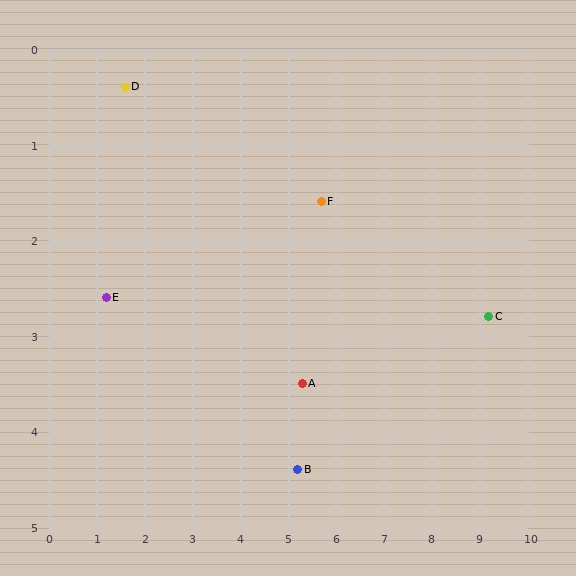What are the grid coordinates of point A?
Point A is at approximately (5.3, 3.5).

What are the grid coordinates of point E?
Point E is at approximately (1.2, 2.6).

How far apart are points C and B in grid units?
Points C and B are about 4.3 grid units apart.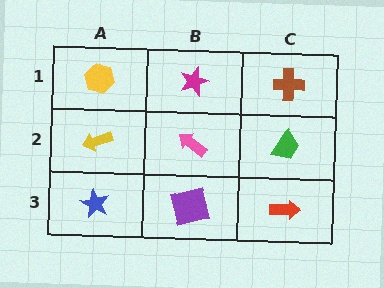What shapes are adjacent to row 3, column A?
A yellow arrow (row 2, column A), a purple square (row 3, column B).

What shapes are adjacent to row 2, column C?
A brown cross (row 1, column C), a red arrow (row 3, column C), a pink arrow (row 2, column B).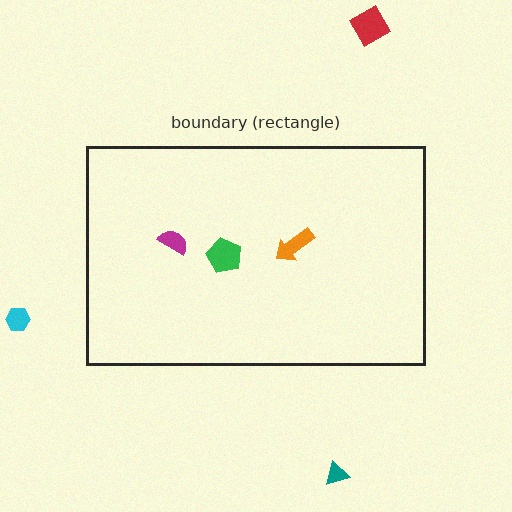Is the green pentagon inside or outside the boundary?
Inside.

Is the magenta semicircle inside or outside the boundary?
Inside.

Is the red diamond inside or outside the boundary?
Outside.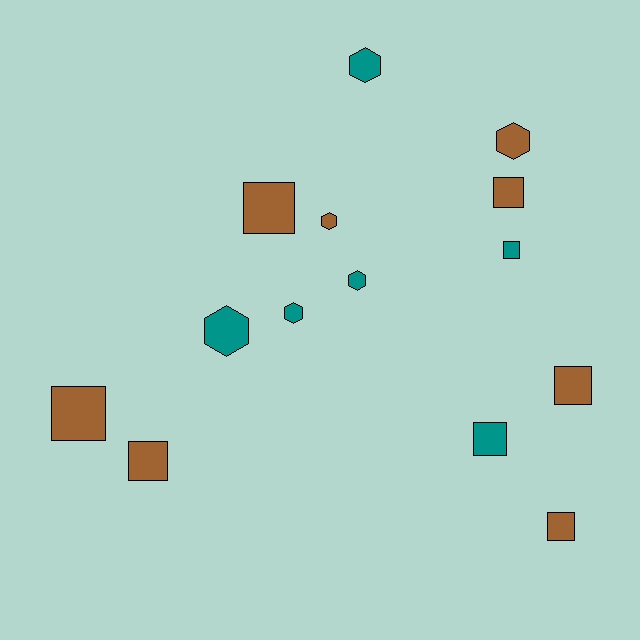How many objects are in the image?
There are 14 objects.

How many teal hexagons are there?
There are 4 teal hexagons.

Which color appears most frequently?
Brown, with 8 objects.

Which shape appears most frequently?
Square, with 8 objects.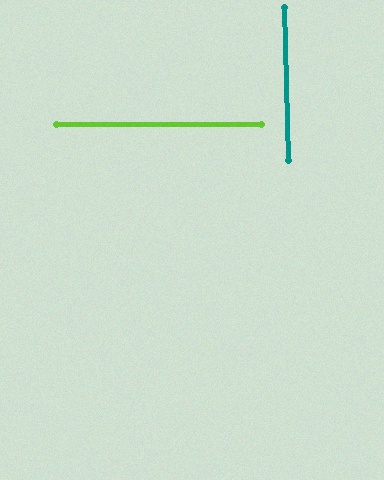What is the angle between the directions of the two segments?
Approximately 89 degrees.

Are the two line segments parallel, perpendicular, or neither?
Perpendicular — they meet at approximately 89°.